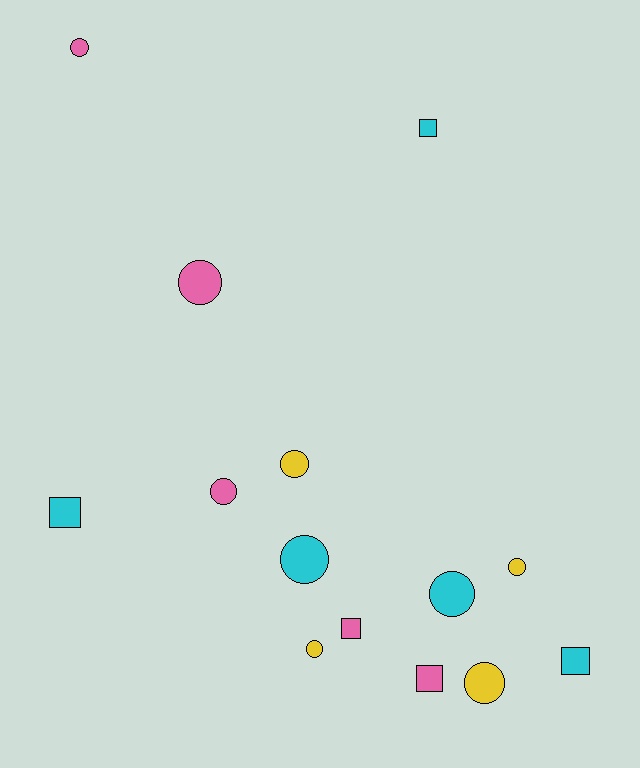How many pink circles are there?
There are 3 pink circles.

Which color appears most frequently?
Pink, with 5 objects.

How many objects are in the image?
There are 14 objects.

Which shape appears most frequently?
Circle, with 9 objects.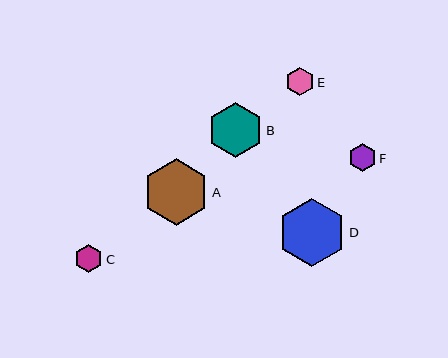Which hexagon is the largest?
Hexagon D is the largest with a size of approximately 68 pixels.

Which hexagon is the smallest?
Hexagon C is the smallest with a size of approximately 28 pixels.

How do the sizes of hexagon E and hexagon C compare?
Hexagon E and hexagon C are approximately the same size.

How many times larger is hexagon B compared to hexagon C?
Hexagon B is approximately 2.0 times the size of hexagon C.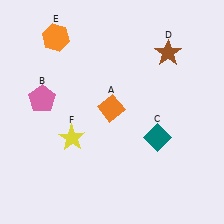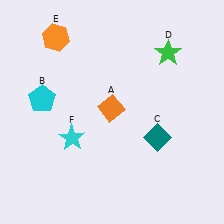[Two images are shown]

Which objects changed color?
B changed from pink to cyan. D changed from brown to green. F changed from yellow to cyan.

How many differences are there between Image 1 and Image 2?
There are 3 differences between the two images.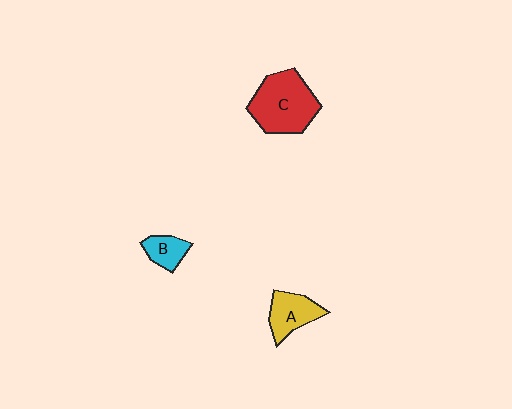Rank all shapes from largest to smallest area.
From largest to smallest: C (red), A (yellow), B (cyan).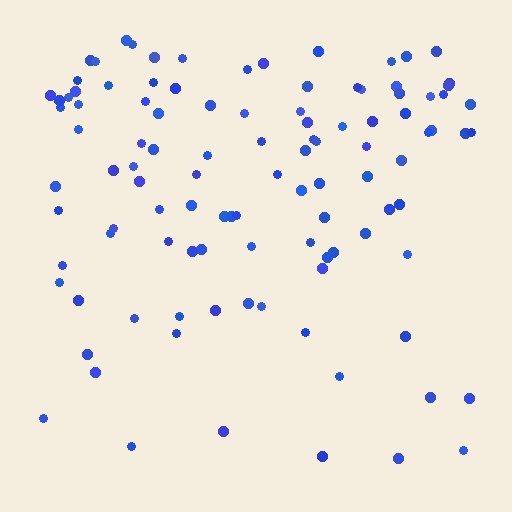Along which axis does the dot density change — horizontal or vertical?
Vertical.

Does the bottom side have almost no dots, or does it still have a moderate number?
Still a moderate number, just noticeably fewer than the top.